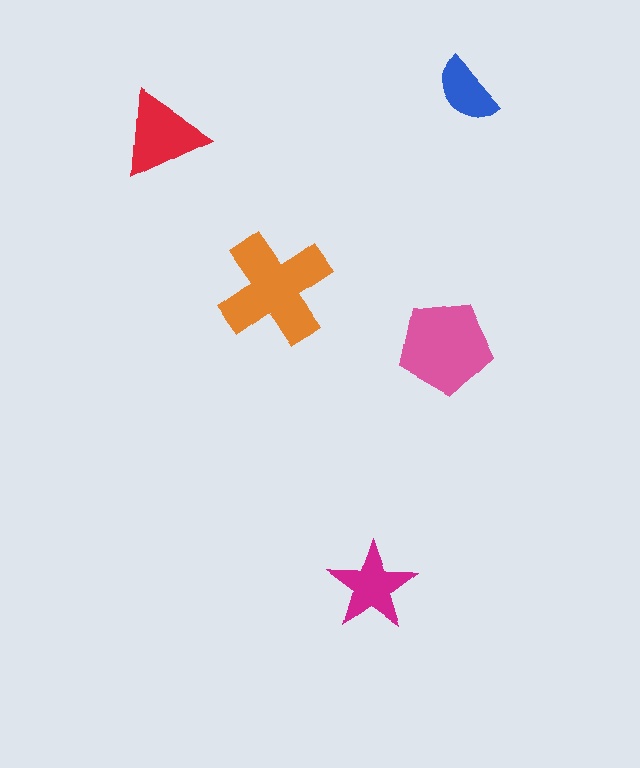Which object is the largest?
The orange cross.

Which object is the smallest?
The blue semicircle.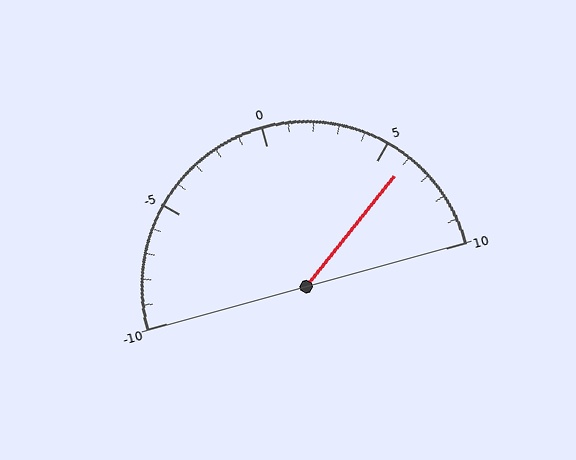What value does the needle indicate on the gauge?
The needle indicates approximately 6.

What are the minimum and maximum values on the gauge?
The gauge ranges from -10 to 10.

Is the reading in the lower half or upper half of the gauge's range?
The reading is in the upper half of the range (-10 to 10).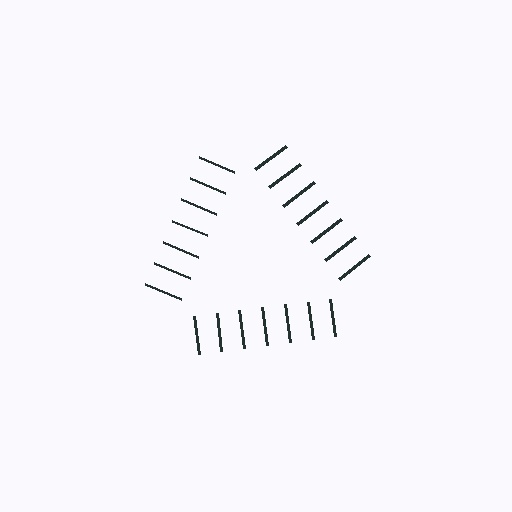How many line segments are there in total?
21 — 7 along each of the 3 edges.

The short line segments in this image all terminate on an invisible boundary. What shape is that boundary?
An illusory triangle — the line segments terminate on its edges but no continuous stroke is drawn.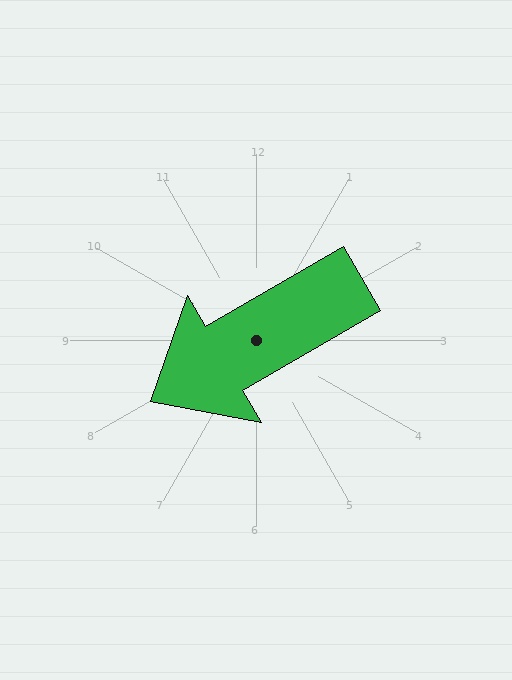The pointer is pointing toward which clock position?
Roughly 8 o'clock.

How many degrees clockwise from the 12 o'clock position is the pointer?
Approximately 240 degrees.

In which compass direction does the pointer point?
Southwest.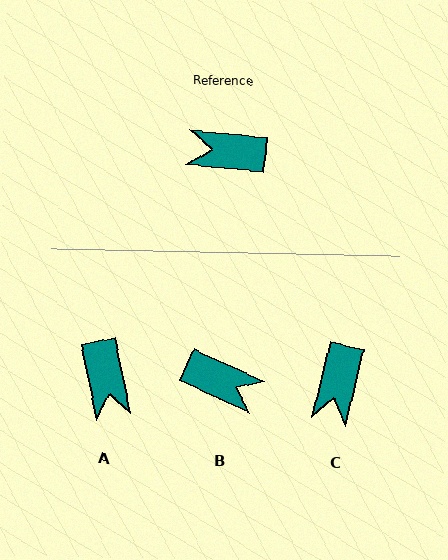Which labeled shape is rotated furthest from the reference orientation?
B, about 161 degrees away.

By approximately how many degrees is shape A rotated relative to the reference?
Approximately 108 degrees counter-clockwise.